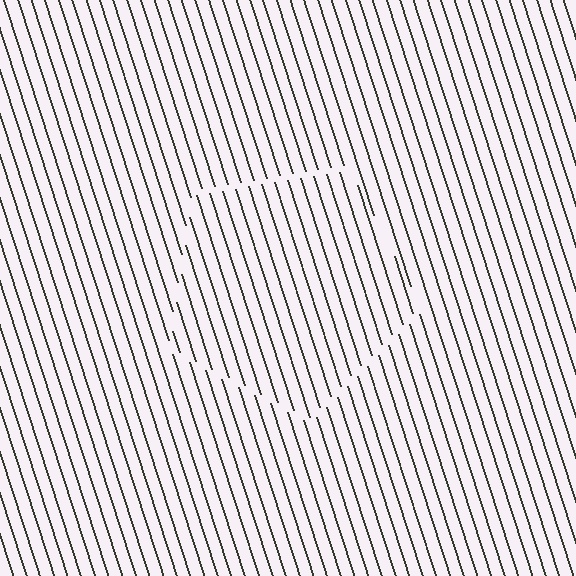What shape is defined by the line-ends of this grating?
An illusory pentagon. The interior of the shape contains the same grating, shifted by half a period — the contour is defined by the phase discontinuity where line-ends from the inner and outer gratings abut.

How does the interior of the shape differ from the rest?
The interior of the shape contains the same grating, shifted by half a period — the contour is defined by the phase discontinuity where line-ends from the inner and outer gratings abut.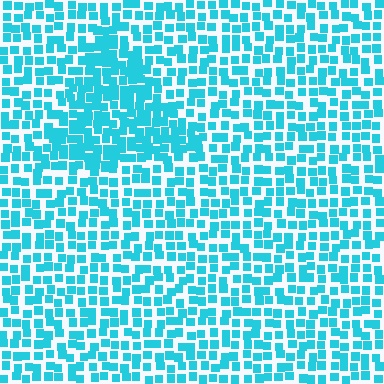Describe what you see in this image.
The image contains small cyan elements arranged at two different densities. A triangle-shaped region is visible where the elements are more densely packed than the surrounding area.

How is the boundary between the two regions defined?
The boundary is defined by a change in element density (approximately 1.7x ratio). All elements are the same color, size, and shape.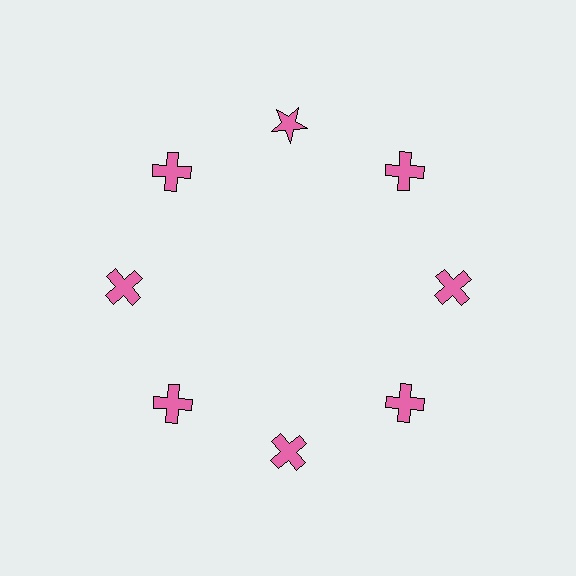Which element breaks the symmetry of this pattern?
The pink star at roughly the 12 o'clock position breaks the symmetry. All other shapes are pink crosses.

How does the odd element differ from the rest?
It has a different shape: star instead of cross.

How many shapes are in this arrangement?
There are 8 shapes arranged in a ring pattern.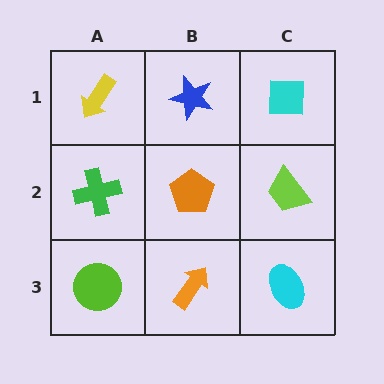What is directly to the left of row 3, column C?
An orange arrow.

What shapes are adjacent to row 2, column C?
A cyan square (row 1, column C), a cyan ellipse (row 3, column C), an orange pentagon (row 2, column B).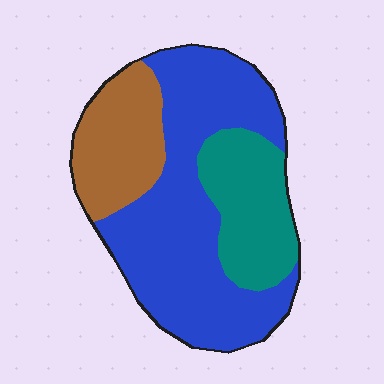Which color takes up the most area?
Blue, at roughly 55%.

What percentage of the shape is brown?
Brown takes up about one fifth (1/5) of the shape.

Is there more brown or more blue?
Blue.